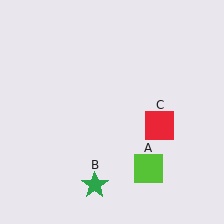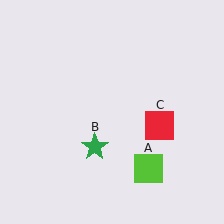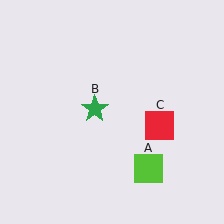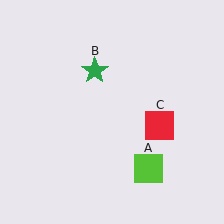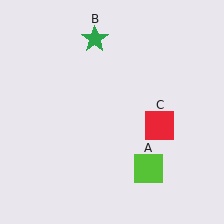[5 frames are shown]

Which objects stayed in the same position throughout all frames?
Lime square (object A) and red square (object C) remained stationary.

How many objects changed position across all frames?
1 object changed position: green star (object B).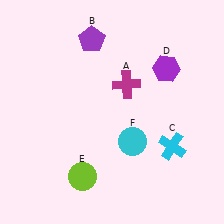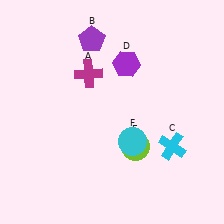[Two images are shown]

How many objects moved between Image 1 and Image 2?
3 objects moved between the two images.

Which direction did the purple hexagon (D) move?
The purple hexagon (D) moved left.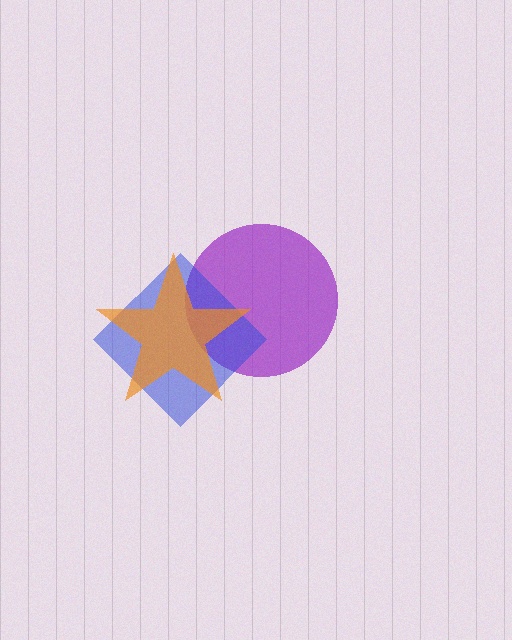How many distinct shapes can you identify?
There are 3 distinct shapes: a purple circle, a blue diamond, an orange star.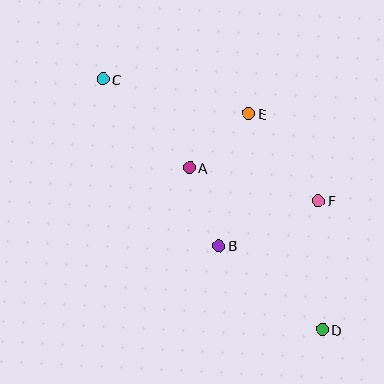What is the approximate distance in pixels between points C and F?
The distance between C and F is approximately 248 pixels.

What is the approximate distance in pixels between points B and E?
The distance between B and E is approximately 136 pixels.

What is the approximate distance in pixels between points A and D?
The distance between A and D is approximately 210 pixels.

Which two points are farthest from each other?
Points C and D are farthest from each other.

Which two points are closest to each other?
Points A and E are closest to each other.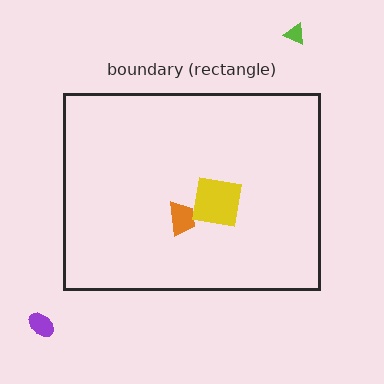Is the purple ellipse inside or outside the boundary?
Outside.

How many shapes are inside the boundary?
2 inside, 2 outside.